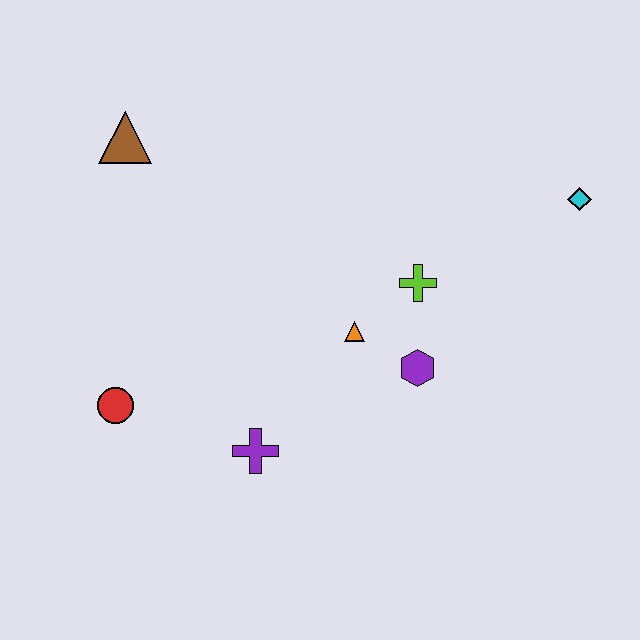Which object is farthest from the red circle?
The cyan diamond is farthest from the red circle.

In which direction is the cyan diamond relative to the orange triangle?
The cyan diamond is to the right of the orange triangle.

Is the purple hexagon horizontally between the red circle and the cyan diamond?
Yes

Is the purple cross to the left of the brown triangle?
No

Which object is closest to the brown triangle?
The red circle is closest to the brown triangle.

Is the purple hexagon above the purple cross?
Yes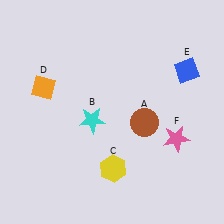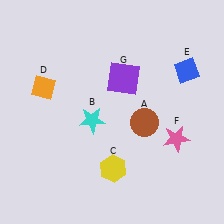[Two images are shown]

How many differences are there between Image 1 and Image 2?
There is 1 difference between the two images.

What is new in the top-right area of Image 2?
A purple square (G) was added in the top-right area of Image 2.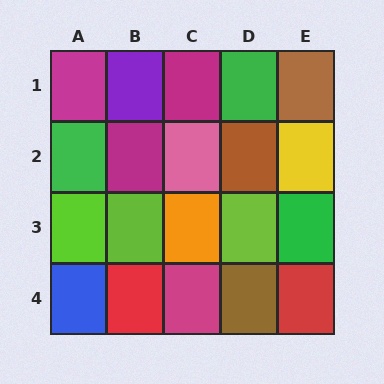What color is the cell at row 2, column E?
Yellow.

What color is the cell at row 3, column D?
Lime.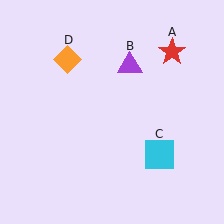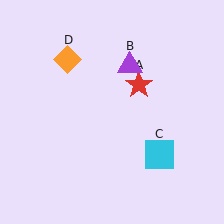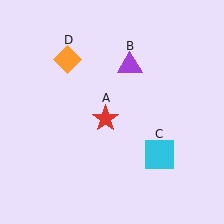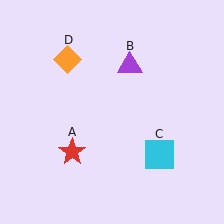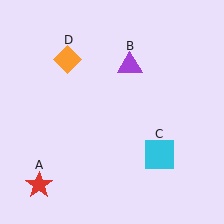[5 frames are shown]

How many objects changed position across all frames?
1 object changed position: red star (object A).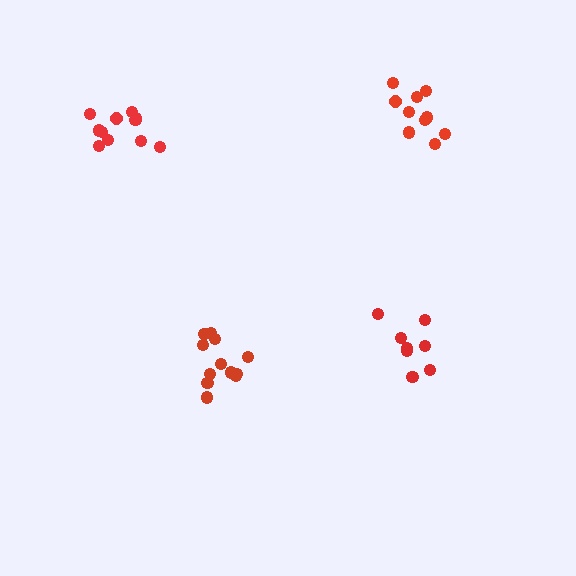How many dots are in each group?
Group 1: 8 dots, Group 2: 12 dots, Group 3: 11 dots, Group 4: 11 dots (42 total).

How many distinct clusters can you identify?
There are 4 distinct clusters.